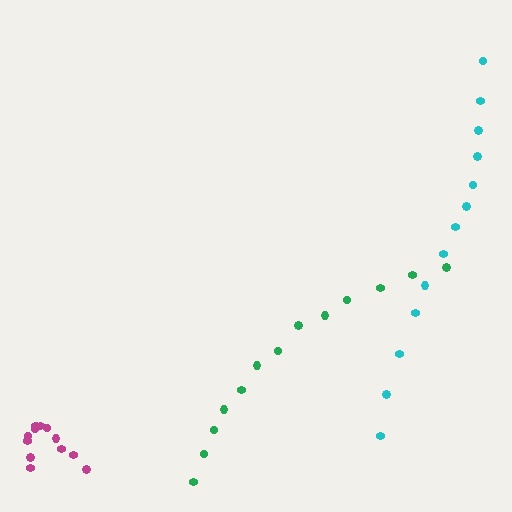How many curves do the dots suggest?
There are 3 distinct paths.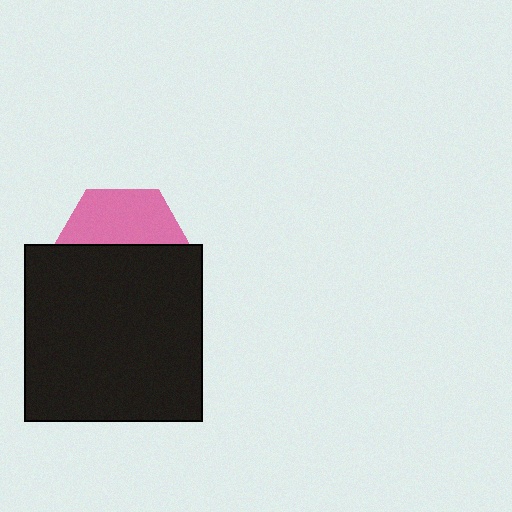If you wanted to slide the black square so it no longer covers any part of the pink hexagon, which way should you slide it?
Slide it down — that is the most direct way to separate the two shapes.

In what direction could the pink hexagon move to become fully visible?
The pink hexagon could move up. That would shift it out from behind the black square entirely.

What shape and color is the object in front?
The object in front is a black square.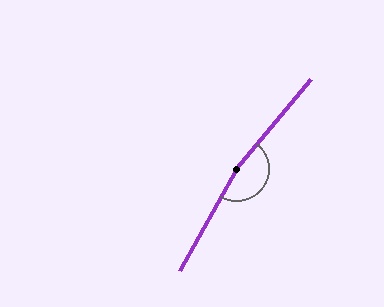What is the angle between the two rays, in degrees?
Approximately 169 degrees.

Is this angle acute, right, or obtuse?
It is obtuse.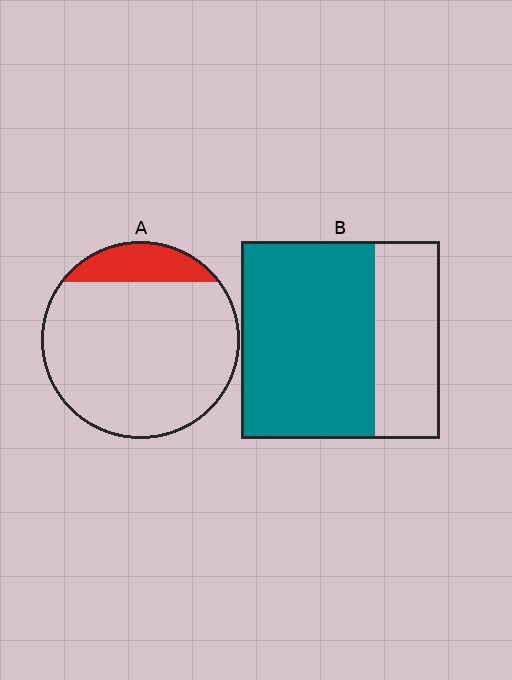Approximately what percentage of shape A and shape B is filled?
A is approximately 15% and B is approximately 65%.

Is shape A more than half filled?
No.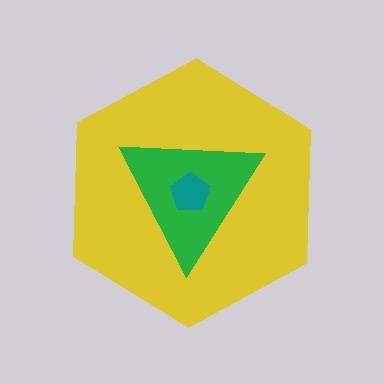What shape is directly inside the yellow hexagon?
The green triangle.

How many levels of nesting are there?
3.